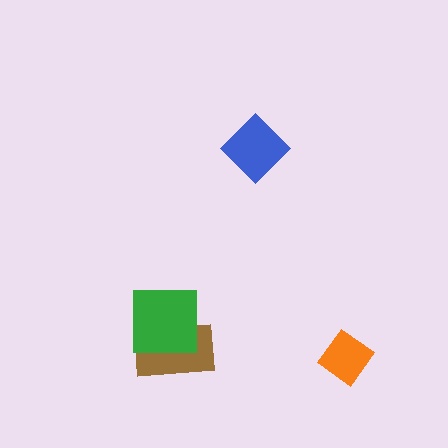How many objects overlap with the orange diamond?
0 objects overlap with the orange diamond.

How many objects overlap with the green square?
1 object overlaps with the green square.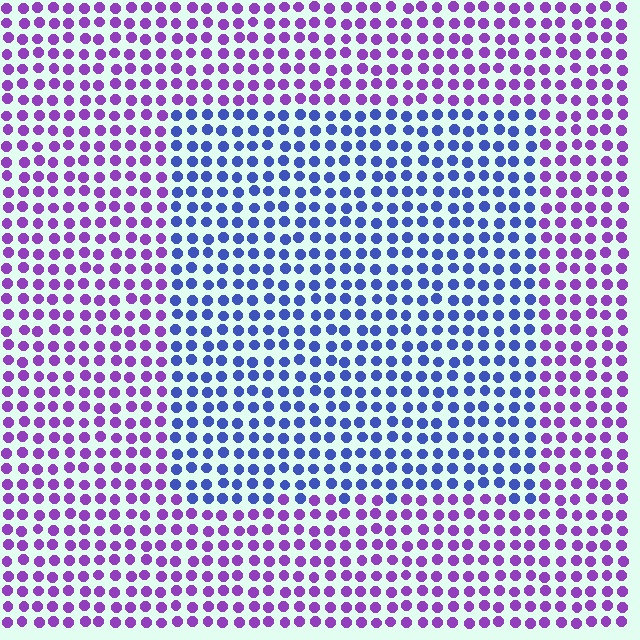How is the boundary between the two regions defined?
The boundary is defined purely by a slight shift in hue (about 49 degrees). Spacing, size, and orientation are identical on both sides.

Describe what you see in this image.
The image is filled with small purple elements in a uniform arrangement. A rectangle-shaped region is visible where the elements are tinted to a slightly different hue, forming a subtle color boundary.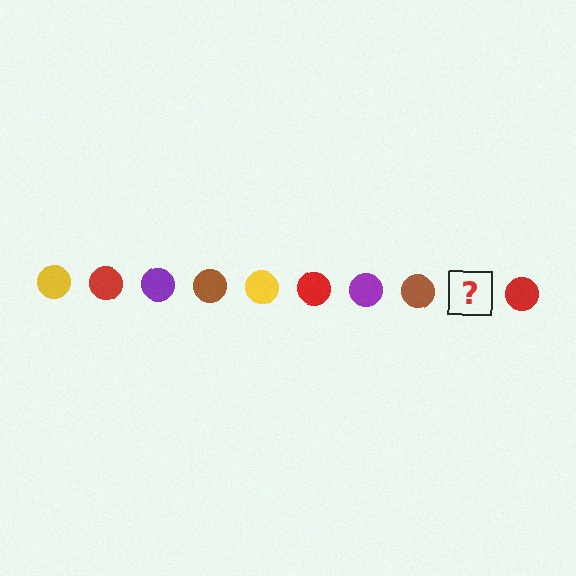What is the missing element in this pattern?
The missing element is a yellow circle.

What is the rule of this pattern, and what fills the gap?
The rule is that the pattern cycles through yellow, red, purple, brown circles. The gap should be filled with a yellow circle.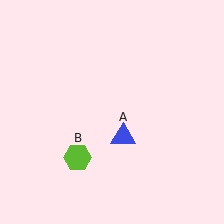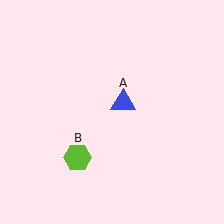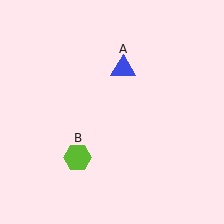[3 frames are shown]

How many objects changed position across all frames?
1 object changed position: blue triangle (object A).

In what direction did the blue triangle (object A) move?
The blue triangle (object A) moved up.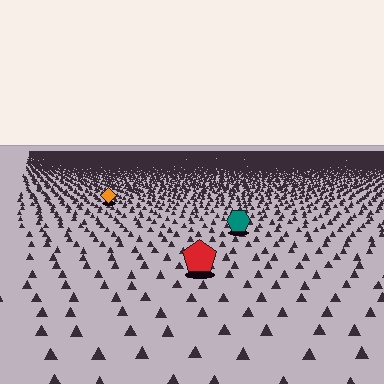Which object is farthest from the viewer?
The orange diamond is farthest from the viewer. It appears smaller and the ground texture around it is denser.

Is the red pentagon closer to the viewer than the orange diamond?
Yes. The red pentagon is closer — you can tell from the texture gradient: the ground texture is coarser near it.